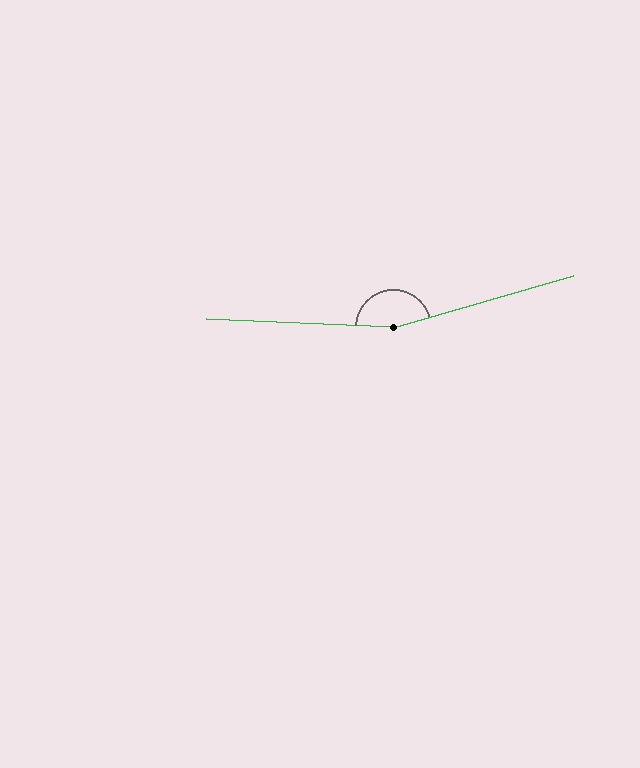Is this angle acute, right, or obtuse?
It is obtuse.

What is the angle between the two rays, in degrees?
Approximately 161 degrees.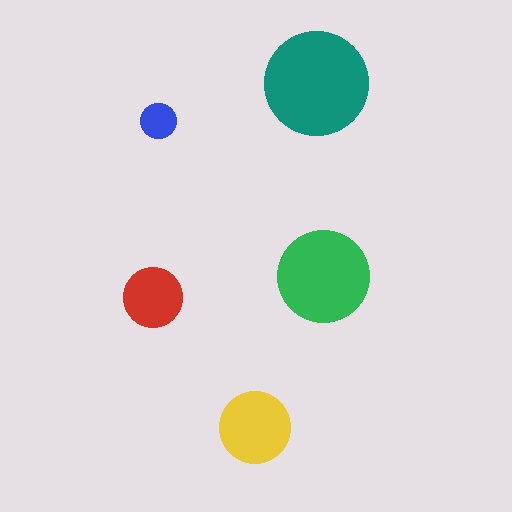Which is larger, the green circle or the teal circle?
The teal one.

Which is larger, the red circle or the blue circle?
The red one.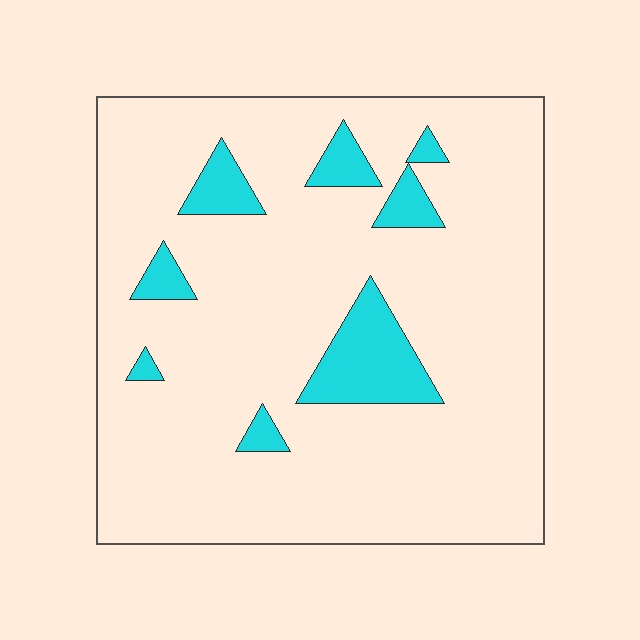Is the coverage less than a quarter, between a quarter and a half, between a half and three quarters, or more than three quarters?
Less than a quarter.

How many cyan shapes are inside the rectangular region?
8.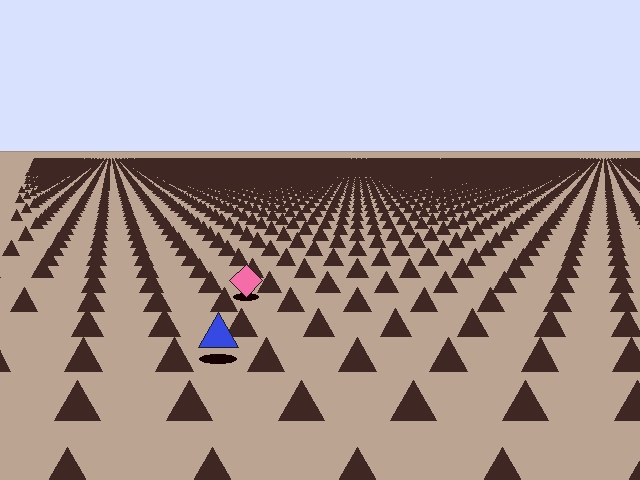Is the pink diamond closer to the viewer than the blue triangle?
No. The blue triangle is closer — you can tell from the texture gradient: the ground texture is coarser near it.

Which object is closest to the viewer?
The blue triangle is closest. The texture marks near it are larger and more spread out.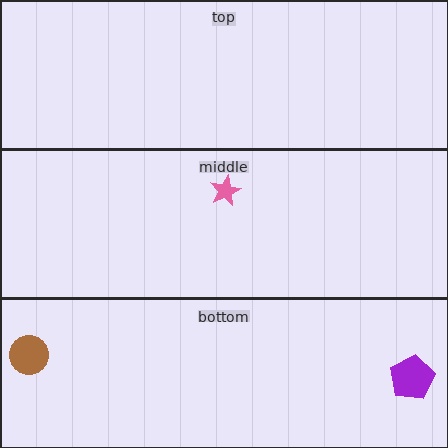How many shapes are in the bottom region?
2.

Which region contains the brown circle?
The bottom region.